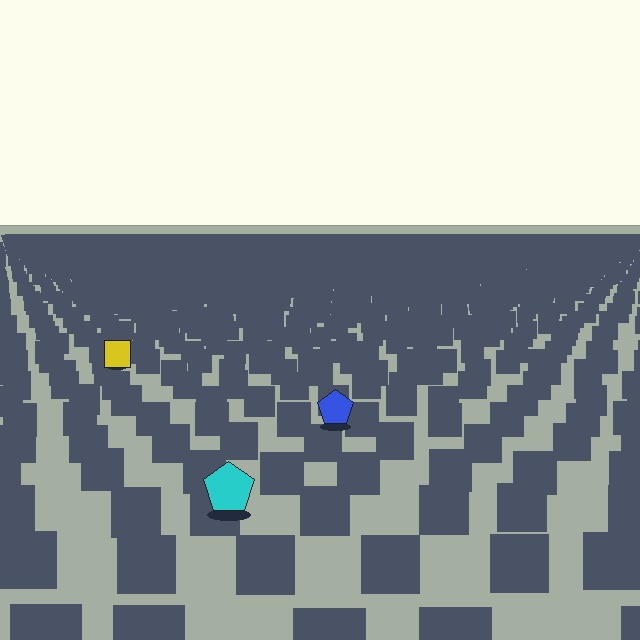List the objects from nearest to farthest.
From nearest to farthest: the cyan pentagon, the blue pentagon, the yellow square.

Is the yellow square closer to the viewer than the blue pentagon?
No. The blue pentagon is closer — you can tell from the texture gradient: the ground texture is coarser near it.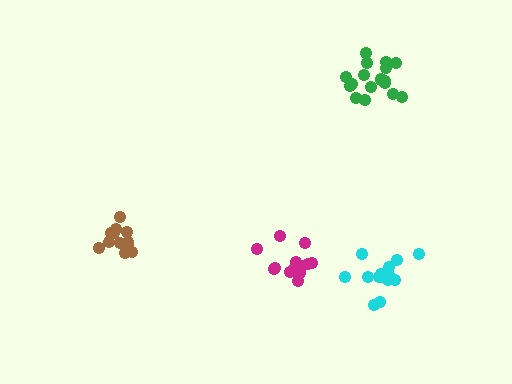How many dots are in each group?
Group 1: 15 dots, Group 2: 17 dots, Group 3: 12 dots, Group 4: 16 dots (60 total).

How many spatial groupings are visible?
There are 4 spatial groupings.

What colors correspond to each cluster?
The clusters are colored: cyan, green, brown, magenta.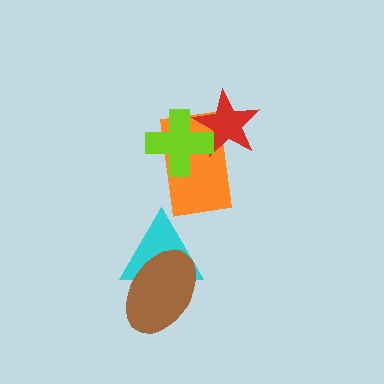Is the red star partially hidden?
Yes, it is partially covered by another shape.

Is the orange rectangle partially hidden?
Yes, it is partially covered by another shape.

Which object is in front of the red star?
The lime cross is in front of the red star.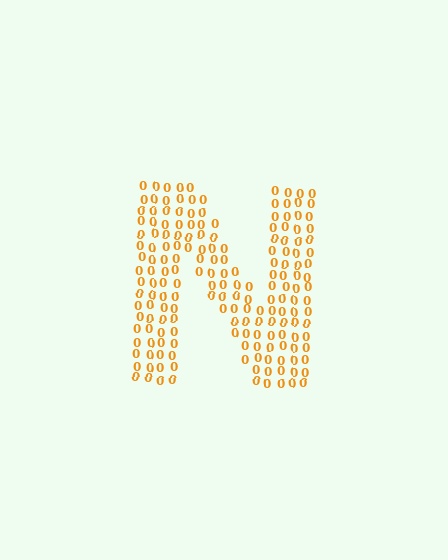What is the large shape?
The large shape is the letter N.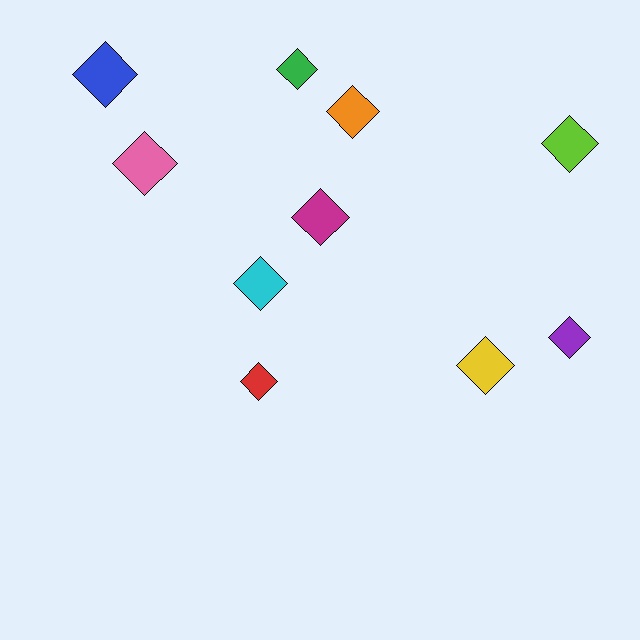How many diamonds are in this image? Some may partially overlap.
There are 10 diamonds.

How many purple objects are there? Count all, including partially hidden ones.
There is 1 purple object.